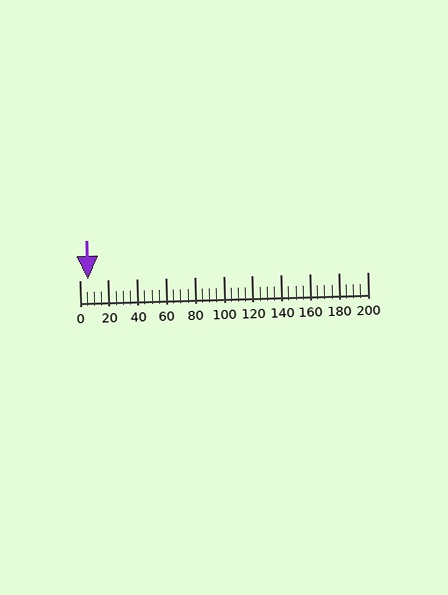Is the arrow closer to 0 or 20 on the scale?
The arrow is closer to 0.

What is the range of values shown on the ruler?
The ruler shows values from 0 to 200.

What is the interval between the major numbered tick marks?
The major tick marks are spaced 20 units apart.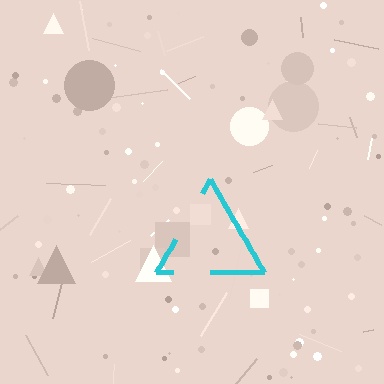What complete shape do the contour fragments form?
The contour fragments form a triangle.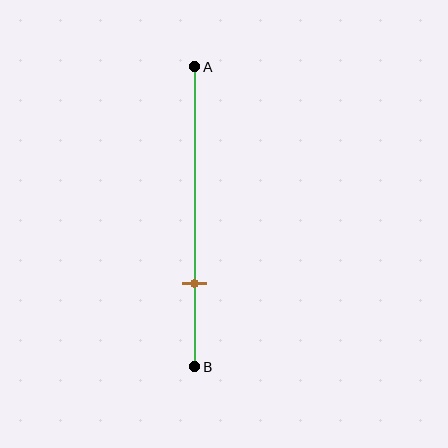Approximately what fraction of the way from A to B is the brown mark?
The brown mark is approximately 70% of the way from A to B.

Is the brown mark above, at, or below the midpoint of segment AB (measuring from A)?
The brown mark is below the midpoint of segment AB.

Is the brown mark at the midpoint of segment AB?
No, the mark is at about 70% from A, not at the 50% midpoint.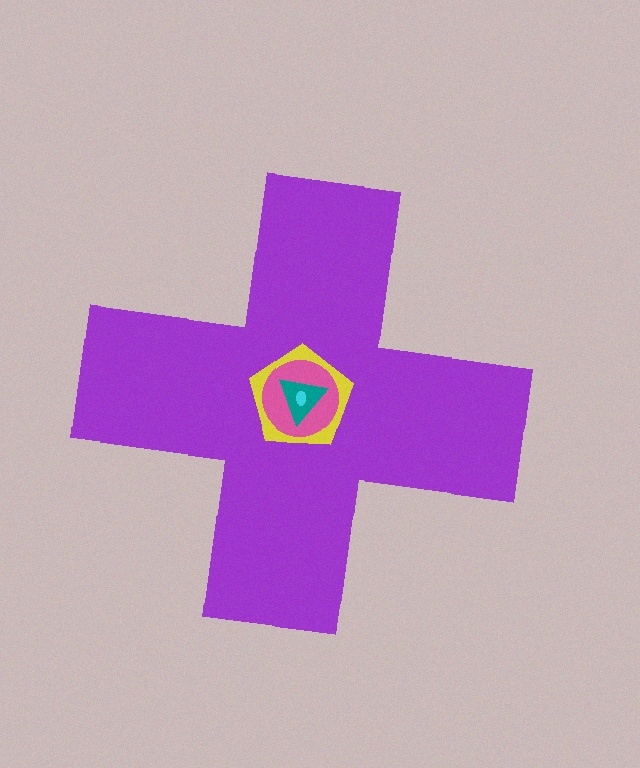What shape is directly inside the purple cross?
The yellow pentagon.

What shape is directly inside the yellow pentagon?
The pink circle.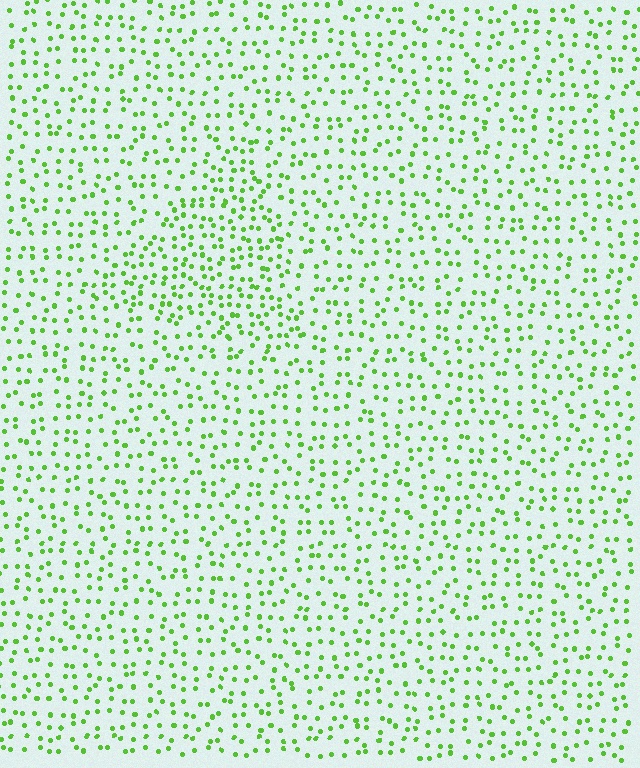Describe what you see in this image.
The image contains small lime elements arranged at two different densities. A triangle-shaped region is visible where the elements are more densely packed than the surrounding area.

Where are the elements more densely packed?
The elements are more densely packed inside the triangle boundary.